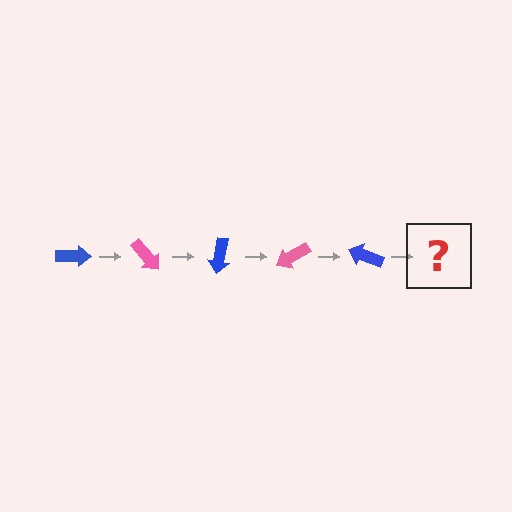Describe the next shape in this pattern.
It should be a pink arrow, rotated 250 degrees from the start.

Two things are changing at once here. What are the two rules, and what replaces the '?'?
The two rules are that it rotates 50 degrees each step and the color cycles through blue and pink. The '?' should be a pink arrow, rotated 250 degrees from the start.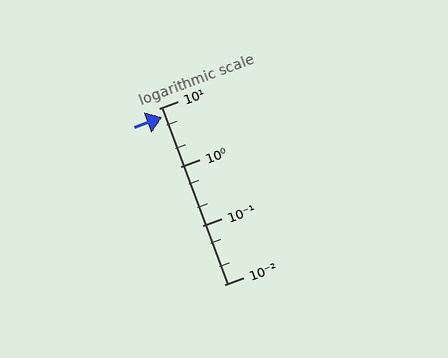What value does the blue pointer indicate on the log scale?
The pointer indicates approximately 7.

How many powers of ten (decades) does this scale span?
The scale spans 3 decades, from 0.01 to 10.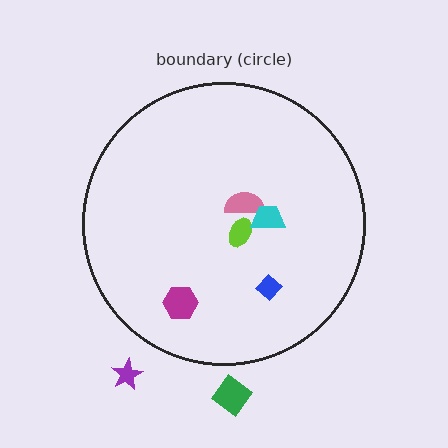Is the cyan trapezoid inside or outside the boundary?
Inside.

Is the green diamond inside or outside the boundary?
Outside.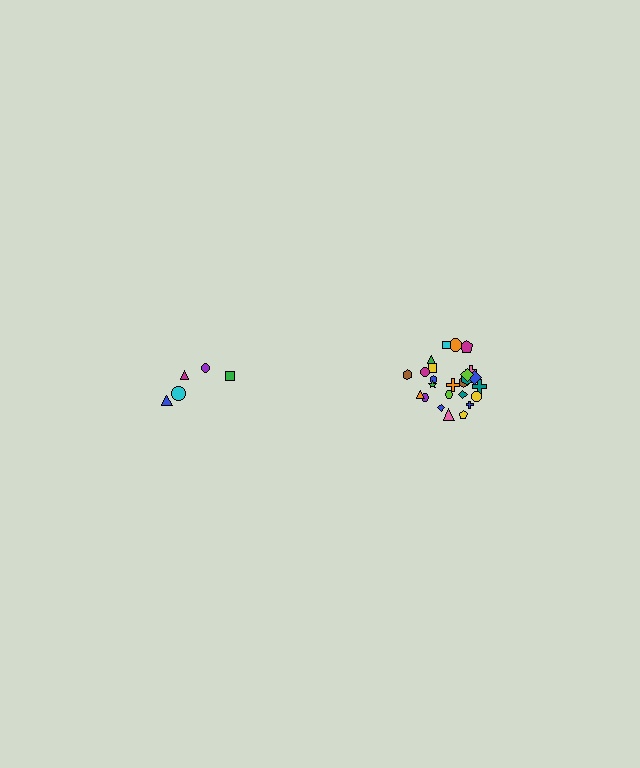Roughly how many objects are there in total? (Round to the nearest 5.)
Roughly 30 objects in total.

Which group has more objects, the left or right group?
The right group.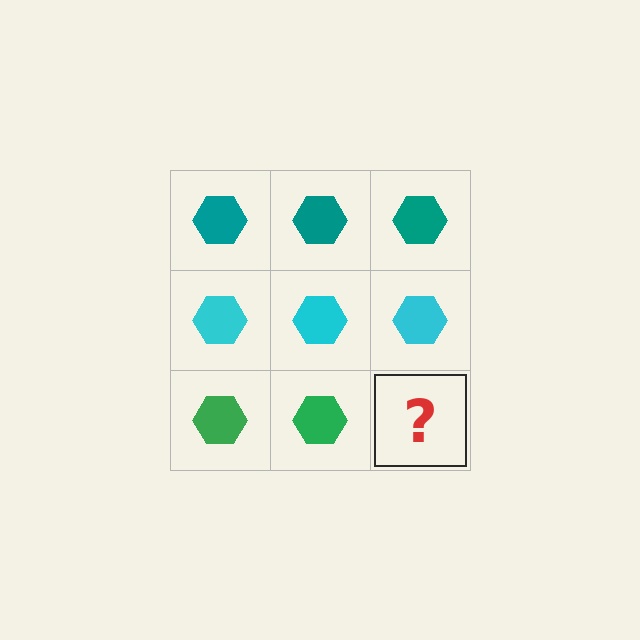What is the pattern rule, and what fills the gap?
The rule is that each row has a consistent color. The gap should be filled with a green hexagon.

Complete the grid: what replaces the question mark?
The question mark should be replaced with a green hexagon.